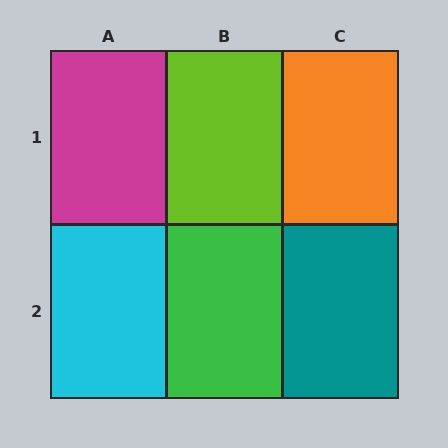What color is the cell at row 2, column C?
Teal.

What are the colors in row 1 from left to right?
Magenta, lime, orange.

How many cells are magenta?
1 cell is magenta.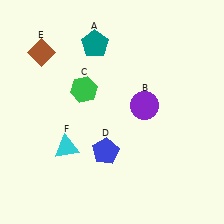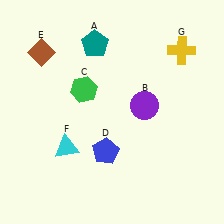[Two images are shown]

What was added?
A yellow cross (G) was added in Image 2.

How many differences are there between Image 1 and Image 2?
There is 1 difference between the two images.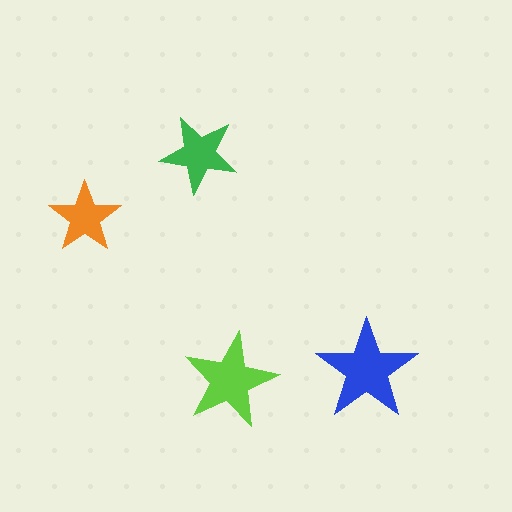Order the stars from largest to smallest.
the blue one, the lime one, the green one, the orange one.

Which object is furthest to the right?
The blue star is rightmost.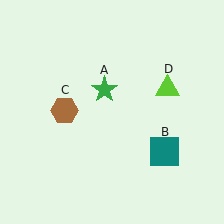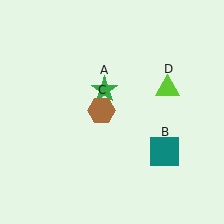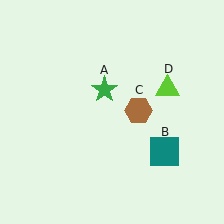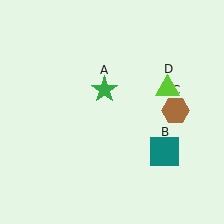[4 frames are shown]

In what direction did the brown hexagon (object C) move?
The brown hexagon (object C) moved right.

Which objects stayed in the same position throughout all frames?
Green star (object A) and teal square (object B) and lime triangle (object D) remained stationary.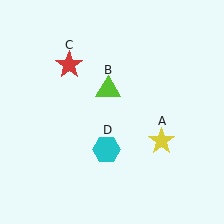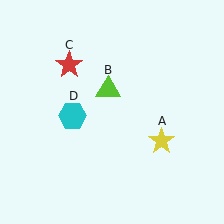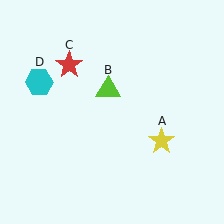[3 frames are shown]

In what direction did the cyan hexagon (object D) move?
The cyan hexagon (object D) moved up and to the left.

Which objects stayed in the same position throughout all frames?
Yellow star (object A) and lime triangle (object B) and red star (object C) remained stationary.